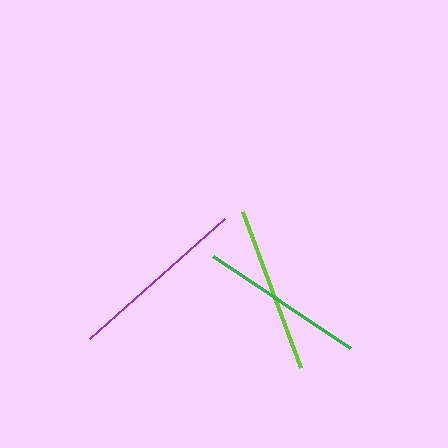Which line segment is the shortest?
The green line is the shortest at approximately 165 pixels.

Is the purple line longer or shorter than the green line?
The purple line is longer than the green line.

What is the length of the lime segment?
The lime segment is approximately 167 pixels long.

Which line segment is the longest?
The purple line is the longest at approximately 180 pixels.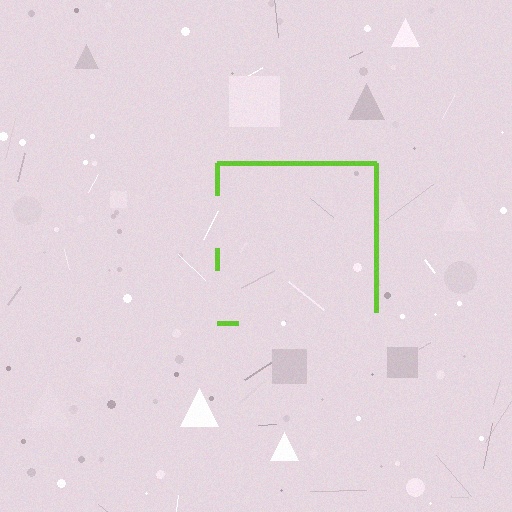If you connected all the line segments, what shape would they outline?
They would outline a square.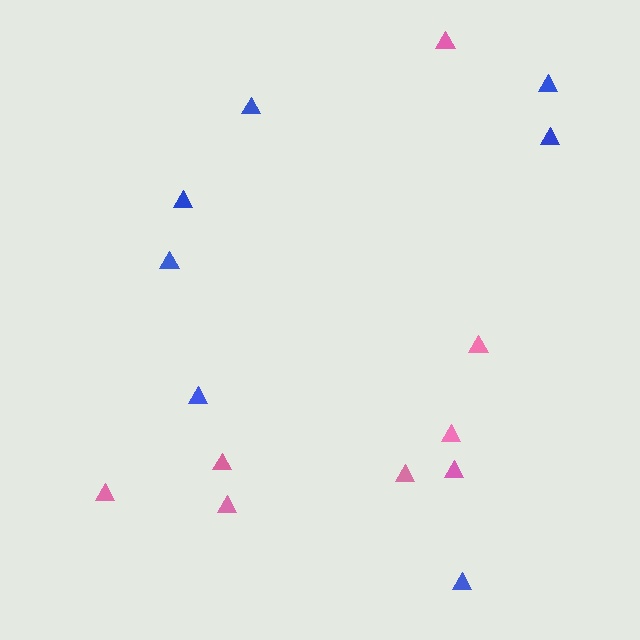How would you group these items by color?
There are 2 groups: one group of blue triangles (7) and one group of pink triangles (8).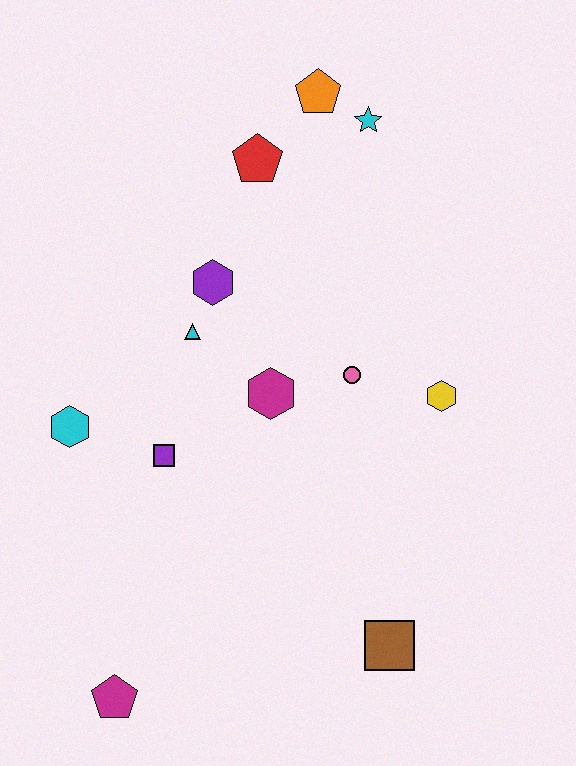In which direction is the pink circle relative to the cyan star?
The pink circle is below the cyan star.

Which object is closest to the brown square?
The yellow hexagon is closest to the brown square.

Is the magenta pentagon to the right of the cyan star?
No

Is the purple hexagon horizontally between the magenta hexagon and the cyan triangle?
Yes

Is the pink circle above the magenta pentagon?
Yes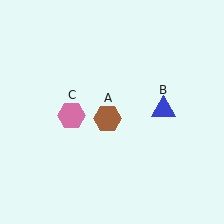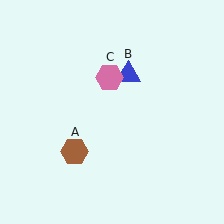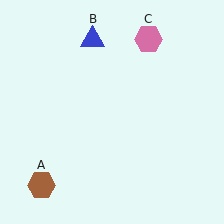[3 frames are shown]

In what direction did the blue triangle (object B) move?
The blue triangle (object B) moved up and to the left.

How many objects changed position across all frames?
3 objects changed position: brown hexagon (object A), blue triangle (object B), pink hexagon (object C).